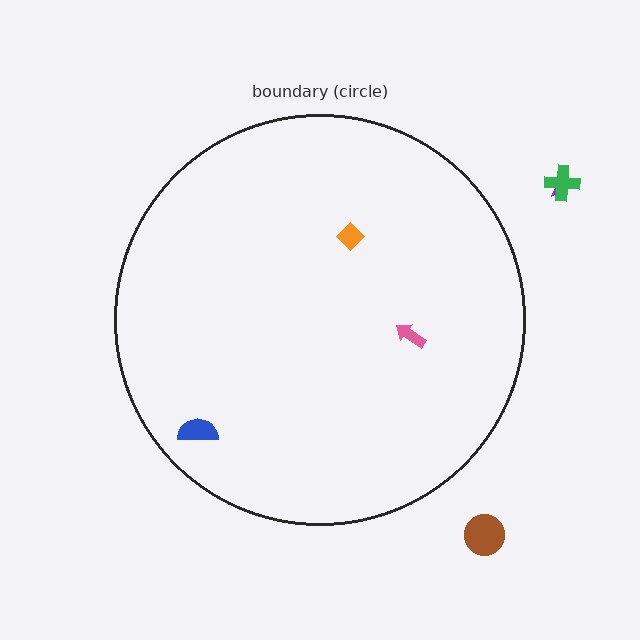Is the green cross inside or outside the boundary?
Outside.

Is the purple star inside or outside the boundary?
Outside.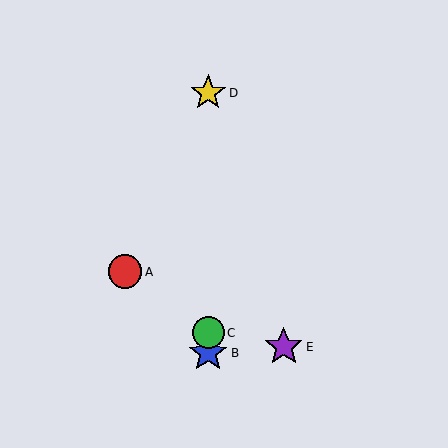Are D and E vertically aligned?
No, D is at x≈208 and E is at x≈284.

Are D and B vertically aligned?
Yes, both are at x≈208.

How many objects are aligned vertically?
3 objects (B, C, D) are aligned vertically.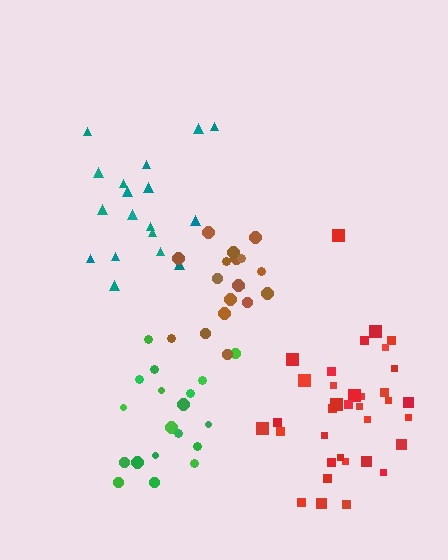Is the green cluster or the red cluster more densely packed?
Green.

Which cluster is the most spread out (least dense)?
Teal.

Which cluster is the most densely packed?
Green.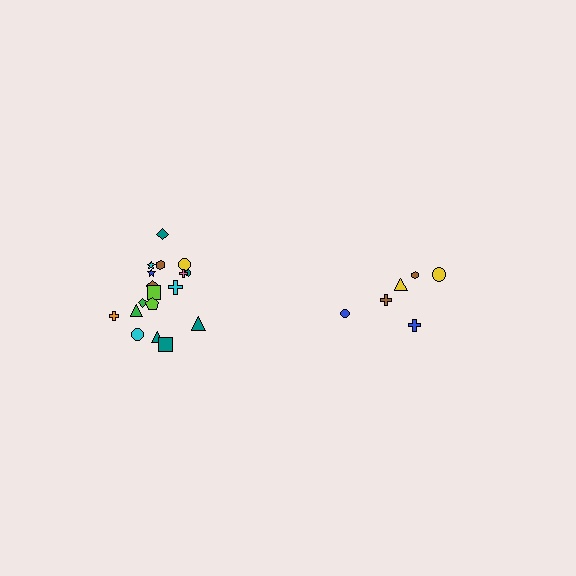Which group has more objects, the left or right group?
The left group.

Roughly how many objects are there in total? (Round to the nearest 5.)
Roughly 25 objects in total.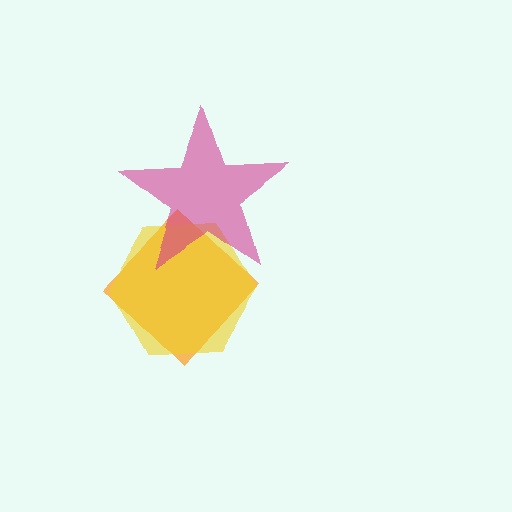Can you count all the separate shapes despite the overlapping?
Yes, there are 3 separate shapes.